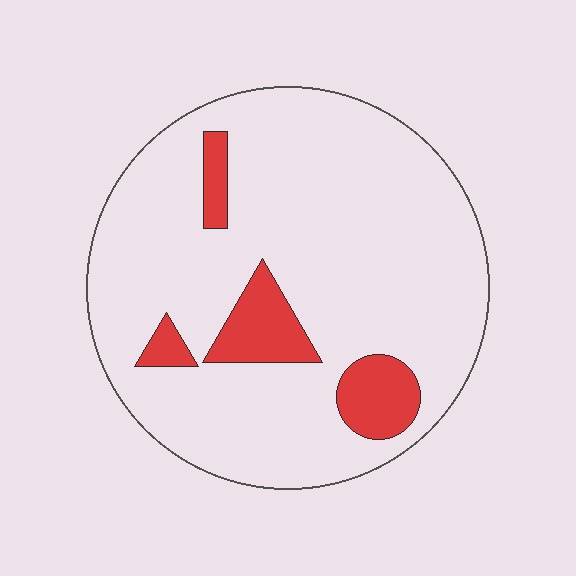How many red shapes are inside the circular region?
4.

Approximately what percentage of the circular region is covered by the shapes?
Approximately 15%.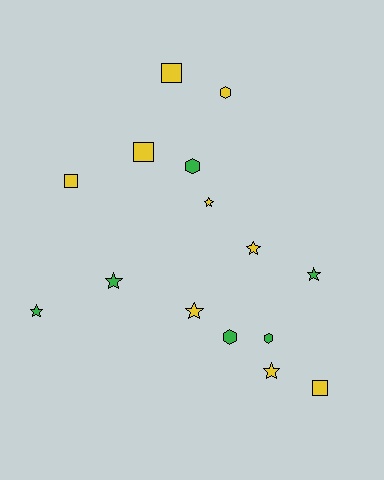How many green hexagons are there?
There are 3 green hexagons.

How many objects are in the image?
There are 15 objects.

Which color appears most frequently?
Yellow, with 9 objects.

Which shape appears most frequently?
Star, with 7 objects.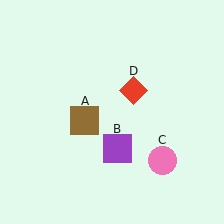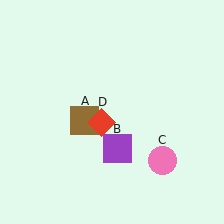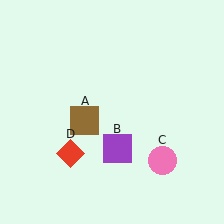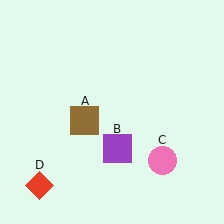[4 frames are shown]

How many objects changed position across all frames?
1 object changed position: red diamond (object D).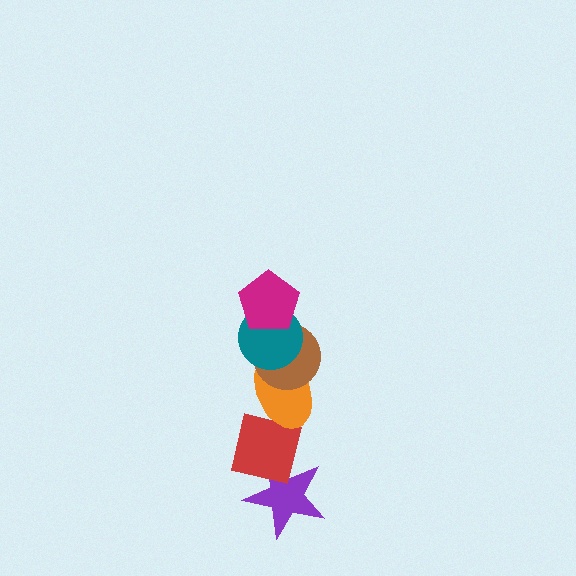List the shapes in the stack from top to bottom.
From top to bottom: the magenta pentagon, the teal circle, the brown circle, the orange ellipse, the red square, the purple star.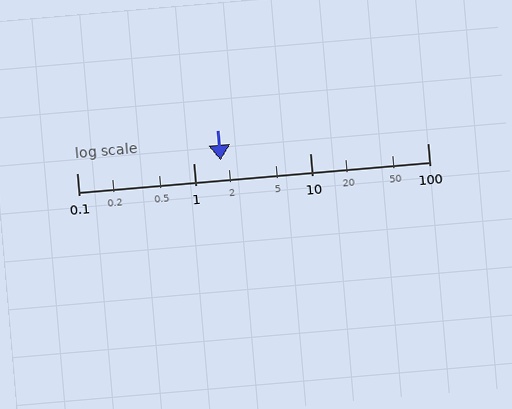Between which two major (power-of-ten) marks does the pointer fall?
The pointer is between 1 and 10.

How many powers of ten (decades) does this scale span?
The scale spans 3 decades, from 0.1 to 100.